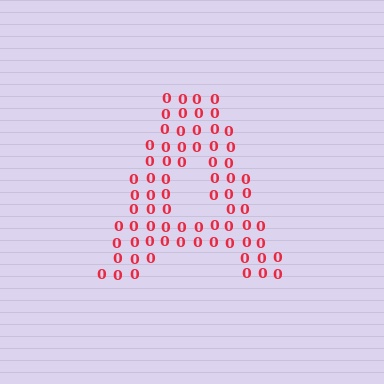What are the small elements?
The small elements are digit 0's.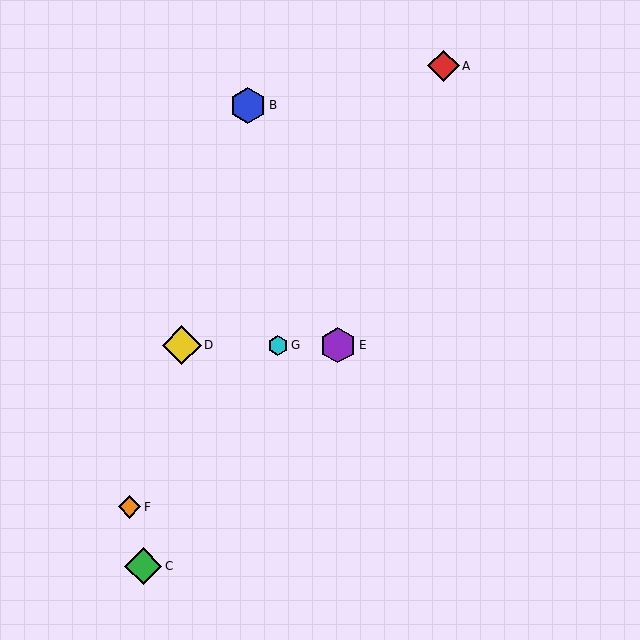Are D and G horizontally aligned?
Yes, both are at y≈345.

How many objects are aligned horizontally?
3 objects (D, E, G) are aligned horizontally.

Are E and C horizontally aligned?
No, E is at y≈345 and C is at y≈566.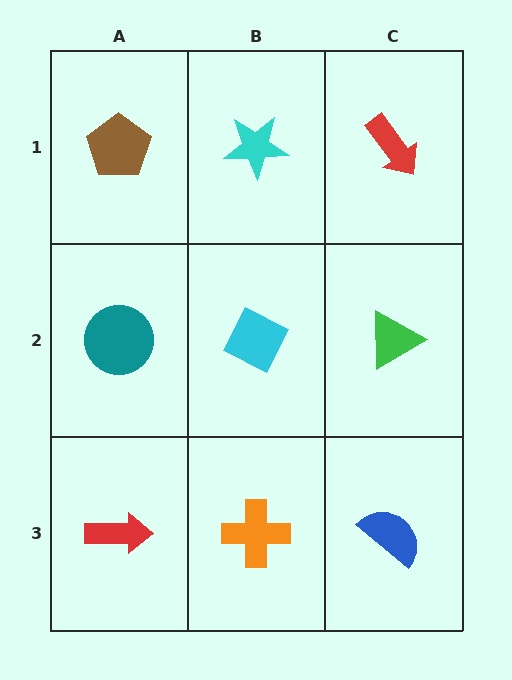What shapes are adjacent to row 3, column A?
A teal circle (row 2, column A), an orange cross (row 3, column B).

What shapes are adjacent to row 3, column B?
A cyan diamond (row 2, column B), a red arrow (row 3, column A), a blue semicircle (row 3, column C).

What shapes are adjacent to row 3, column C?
A green triangle (row 2, column C), an orange cross (row 3, column B).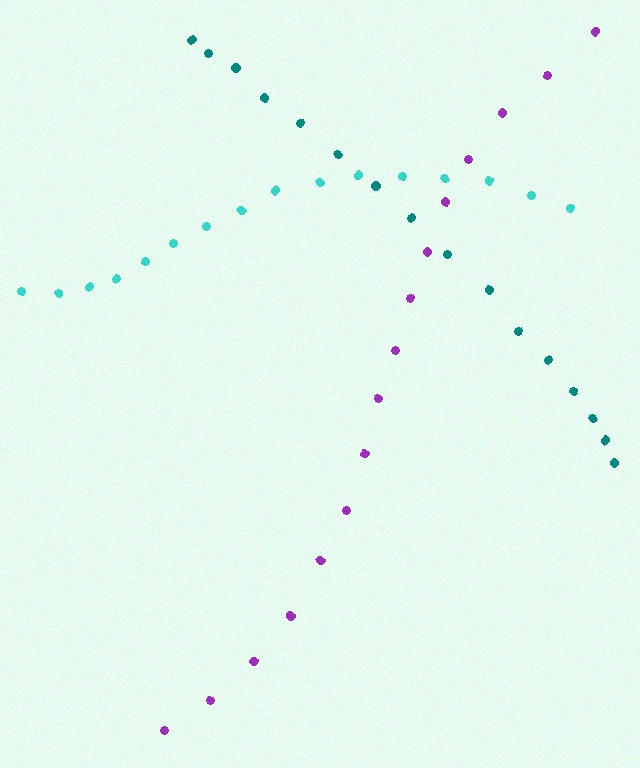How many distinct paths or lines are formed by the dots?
There are 3 distinct paths.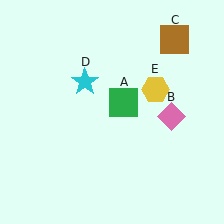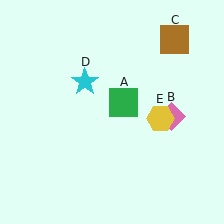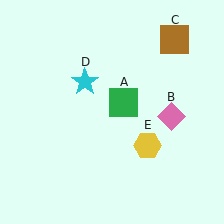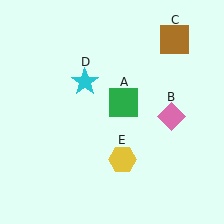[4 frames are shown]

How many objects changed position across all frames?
1 object changed position: yellow hexagon (object E).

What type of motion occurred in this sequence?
The yellow hexagon (object E) rotated clockwise around the center of the scene.